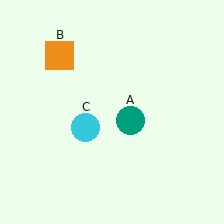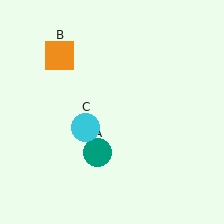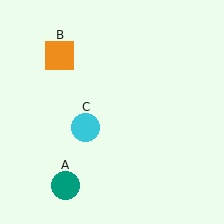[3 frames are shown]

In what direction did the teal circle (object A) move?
The teal circle (object A) moved down and to the left.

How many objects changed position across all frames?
1 object changed position: teal circle (object A).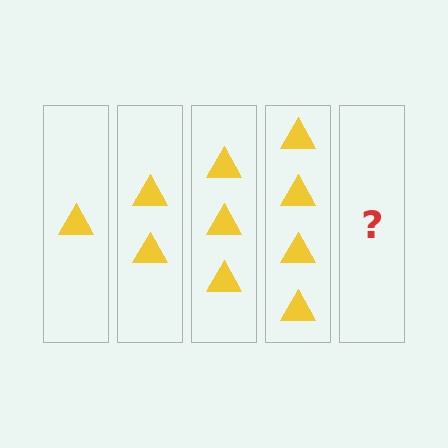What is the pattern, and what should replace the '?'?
The pattern is that each step adds one more triangle. The '?' should be 5 triangles.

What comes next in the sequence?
The next element should be 5 triangles.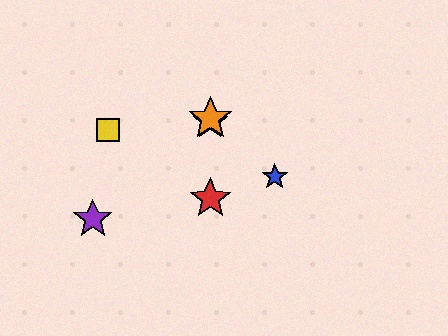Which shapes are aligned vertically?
The red star, the green star, the orange star are aligned vertically.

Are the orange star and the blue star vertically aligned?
No, the orange star is at x≈210 and the blue star is at x≈275.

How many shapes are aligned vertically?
3 shapes (the red star, the green star, the orange star) are aligned vertically.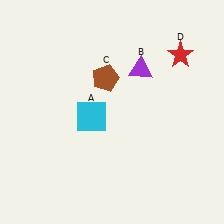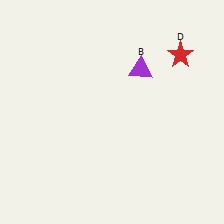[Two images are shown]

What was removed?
The brown pentagon (C), the cyan square (A) were removed in Image 2.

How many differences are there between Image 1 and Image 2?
There are 2 differences between the two images.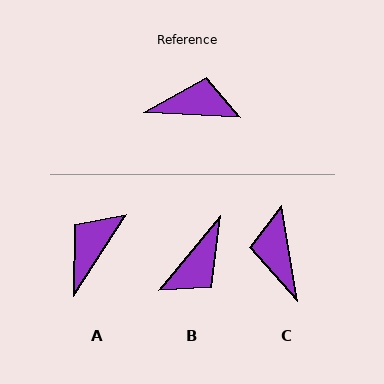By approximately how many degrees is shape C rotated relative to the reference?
Approximately 103 degrees counter-clockwise.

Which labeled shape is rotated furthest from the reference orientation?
B, about 127 degrees away.